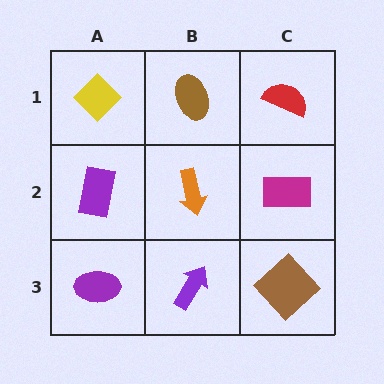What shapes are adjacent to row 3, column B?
An orange arrow (row 2, column B), a purple ellipse (row 3, column A), a brown diamond (row 3, column C).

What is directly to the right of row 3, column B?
A brown diamond.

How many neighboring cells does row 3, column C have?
2.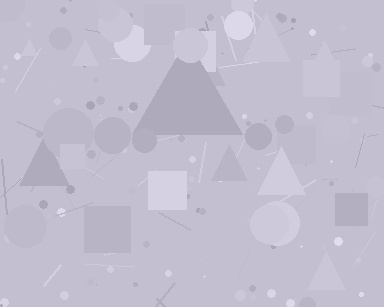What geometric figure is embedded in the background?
A triangle is embedded in the background.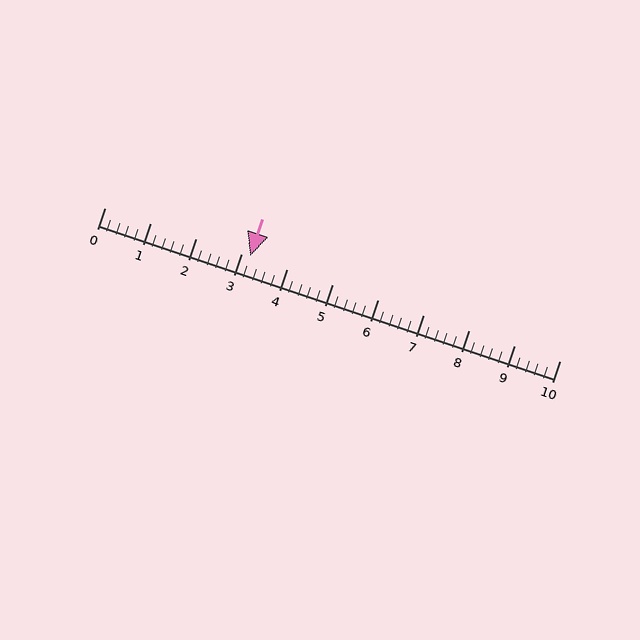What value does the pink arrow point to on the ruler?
The pink arrow points to approximately 3.2.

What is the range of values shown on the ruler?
The ruler shows values from 0 to 10.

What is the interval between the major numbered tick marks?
The major tick marks are spaced 1 units apart.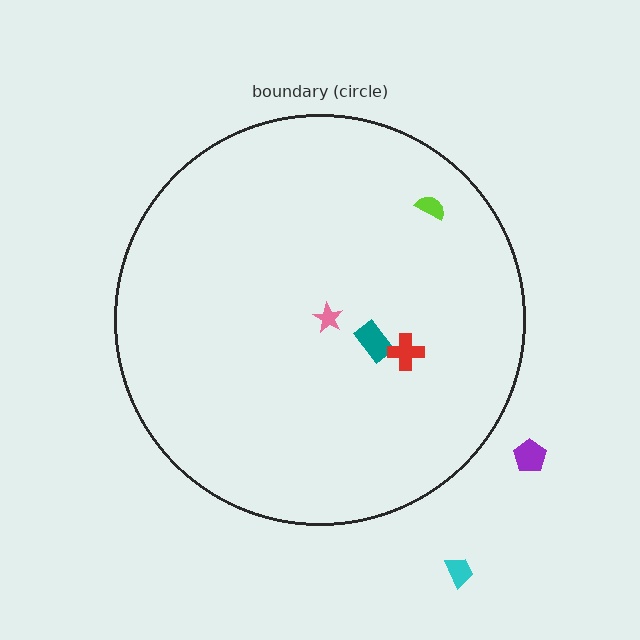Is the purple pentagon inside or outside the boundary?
Outside.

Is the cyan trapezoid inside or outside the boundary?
Outside.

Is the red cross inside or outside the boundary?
Inside.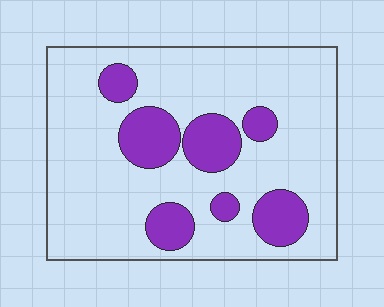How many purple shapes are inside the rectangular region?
7.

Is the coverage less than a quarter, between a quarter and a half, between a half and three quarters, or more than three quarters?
Less than a quarter.